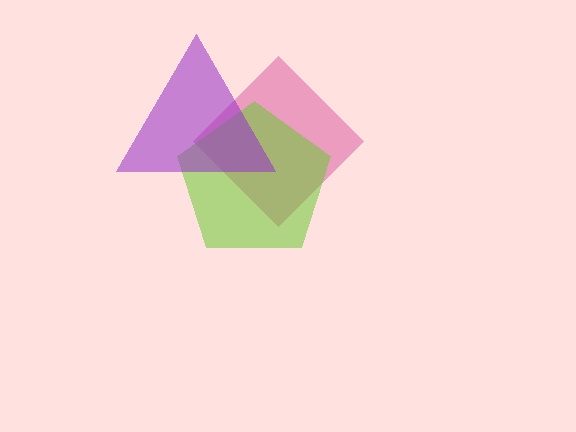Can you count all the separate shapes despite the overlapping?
Yes, there are 3 separate shapes.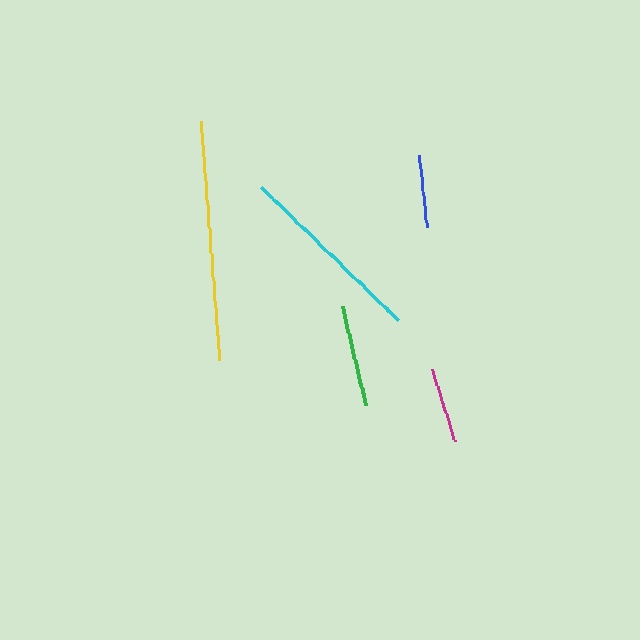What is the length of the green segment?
The green segment is approximately 102 pixels long.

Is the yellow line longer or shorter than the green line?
The yellow line is longer than the green line.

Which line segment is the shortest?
The blue line is the shortest at approximately 73 pixels.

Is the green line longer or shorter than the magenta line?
The green line is longer than the magenta line.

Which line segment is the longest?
The yellow line is the longest at approximately 239 pixels.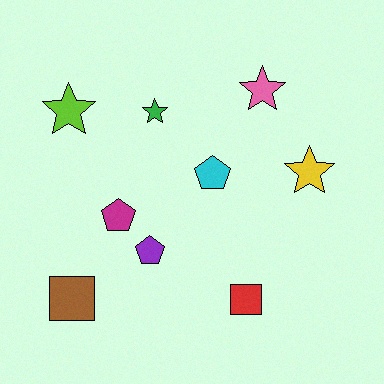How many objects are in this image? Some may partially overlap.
There are 9 objects.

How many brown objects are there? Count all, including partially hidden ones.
There is 1 brown object.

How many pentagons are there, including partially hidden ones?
There are 3 pentagons.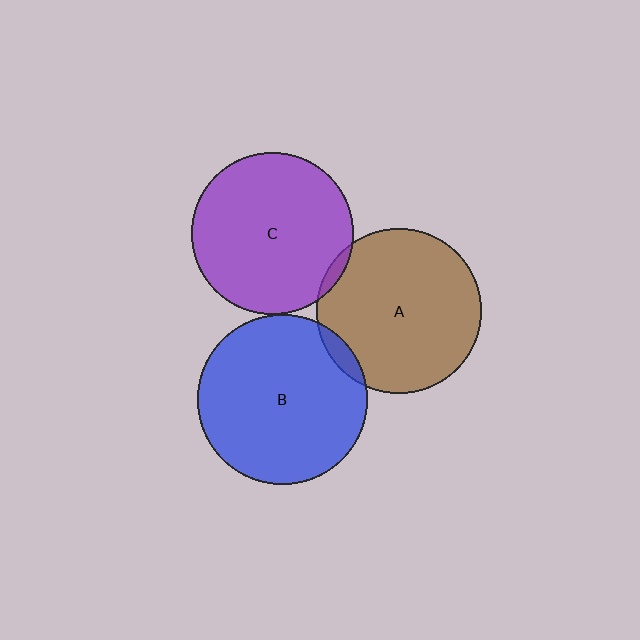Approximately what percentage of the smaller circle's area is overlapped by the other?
Approximately 5%.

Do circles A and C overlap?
Yes.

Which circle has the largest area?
Circle B (blue).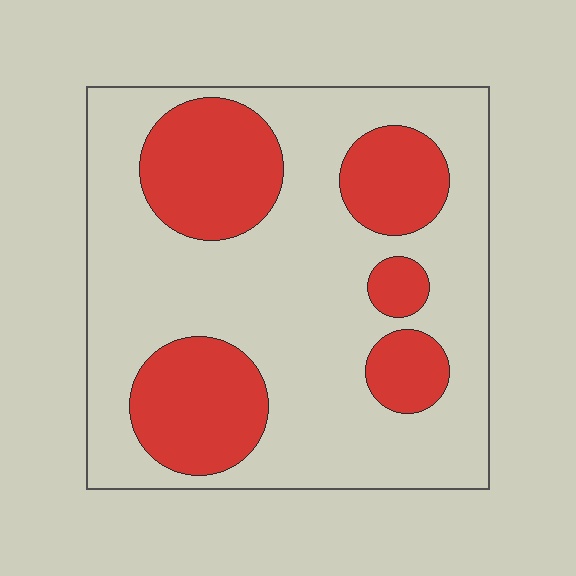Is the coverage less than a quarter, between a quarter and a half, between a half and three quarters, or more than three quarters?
Between a quarter and a half.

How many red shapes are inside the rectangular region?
5.